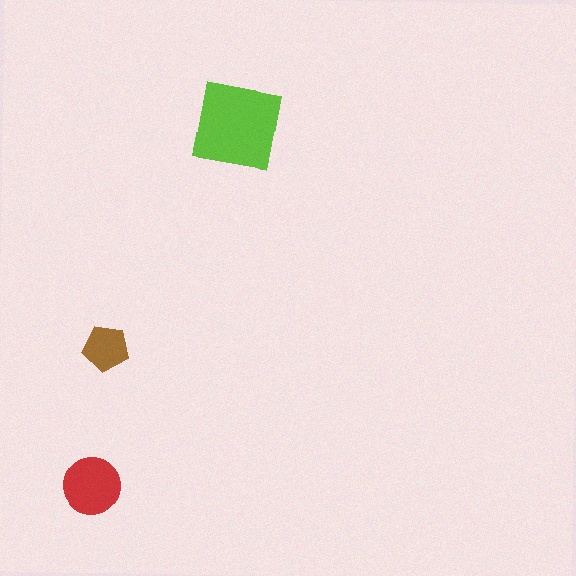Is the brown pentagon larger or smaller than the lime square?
Smaller.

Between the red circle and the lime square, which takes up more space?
The lime square.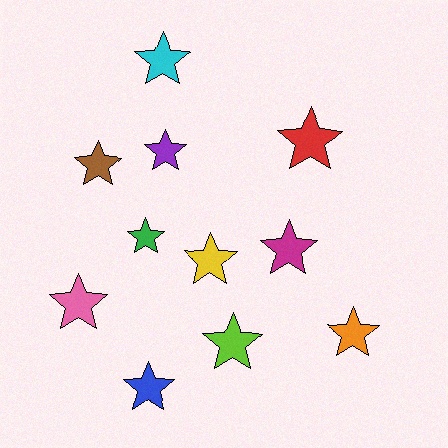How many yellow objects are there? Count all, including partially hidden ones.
There is 1 yellow object.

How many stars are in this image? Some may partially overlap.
There are 11 stars.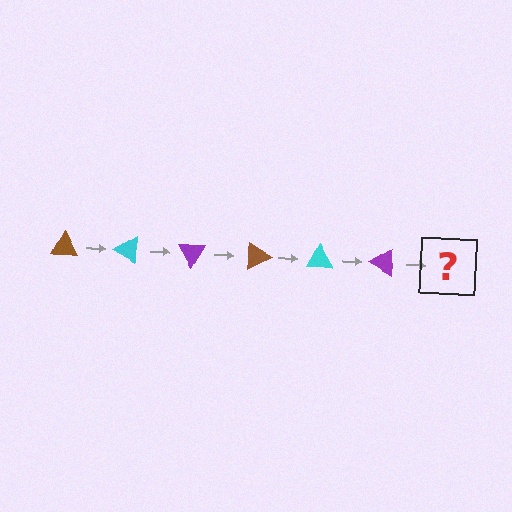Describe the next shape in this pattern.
It should be a brown triangle, rotated 180 degrees from the start.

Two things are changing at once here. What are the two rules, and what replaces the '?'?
The two rules are that it rotates 30 degrees each step and the color cycles through brown, cyan, and purple. The '?' should be a brown triangle, rotated 180 degrees from the start.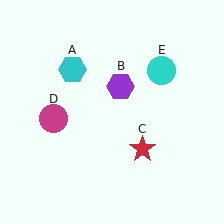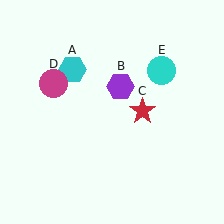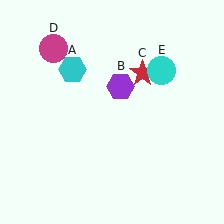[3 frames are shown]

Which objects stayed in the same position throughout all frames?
Cyan hexagon (object A) and purple hexagon (object B) and cyan circle (object E) remained stationary.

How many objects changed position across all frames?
2 objects changed position: red star (object C), magenta circle (object D).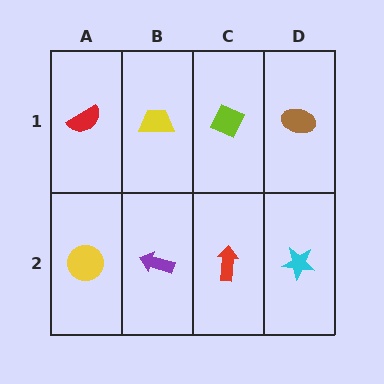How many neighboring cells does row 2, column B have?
3.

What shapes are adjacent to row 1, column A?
A yellow circle (row 2, column A), a yellow trapezoid (row 1, column B).